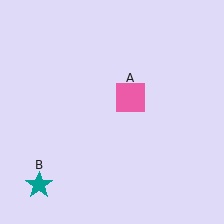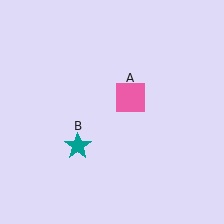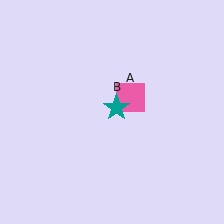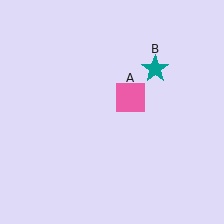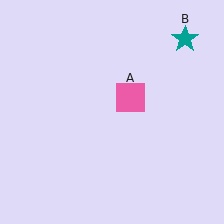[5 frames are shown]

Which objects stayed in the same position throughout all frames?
Pink square (object A) remained stationary.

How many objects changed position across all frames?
1 object changed position: teal star (object B).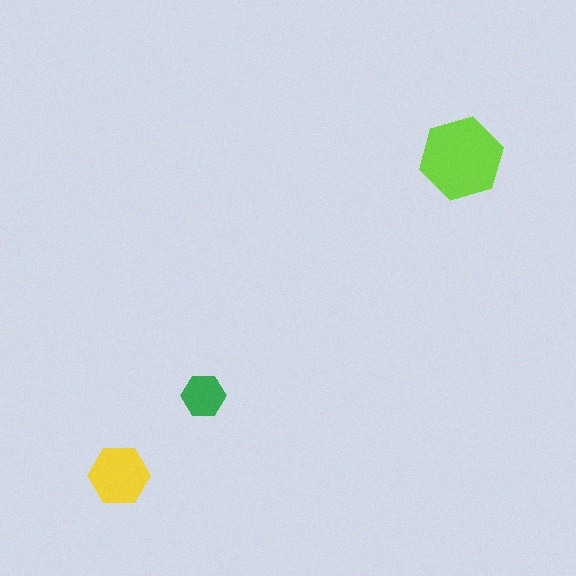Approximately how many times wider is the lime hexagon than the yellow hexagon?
About 1.5 times wider.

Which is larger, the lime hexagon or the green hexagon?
The lime one.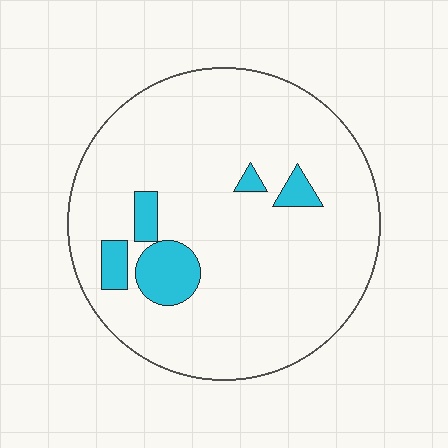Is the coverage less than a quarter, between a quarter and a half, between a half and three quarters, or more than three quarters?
Less than a quarter.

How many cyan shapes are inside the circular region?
5.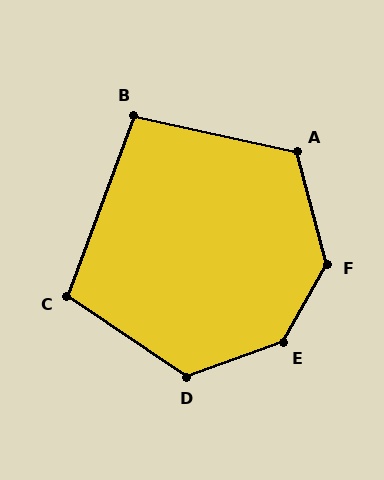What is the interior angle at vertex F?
Approximately 136 degrees (obtuse).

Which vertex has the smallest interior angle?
B, at approximately 98 degrees.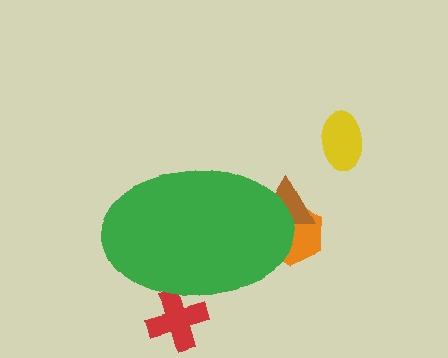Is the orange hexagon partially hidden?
Yes, the orange hexagon is partially hidden behind the green ellipse.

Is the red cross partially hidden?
Yes, the red cross is partially hidden behind the green ellipse.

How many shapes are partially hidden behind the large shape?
3 shapes are partially hidden.